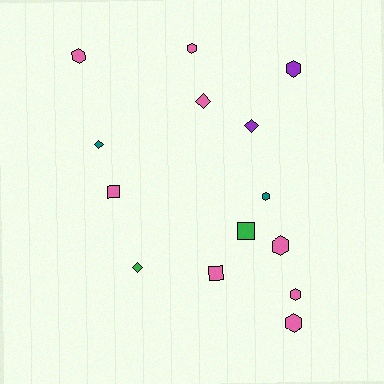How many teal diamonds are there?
There is 1 teal diamond.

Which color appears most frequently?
Pink, with 8 objects.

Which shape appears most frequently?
Hexagon, with 7 objects.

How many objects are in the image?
There are 14 objects.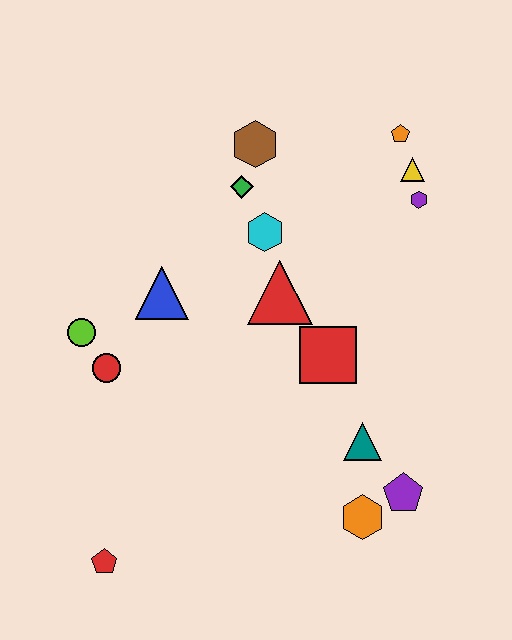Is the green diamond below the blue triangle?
No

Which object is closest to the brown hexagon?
The green diamond is closest to the brown hexagon.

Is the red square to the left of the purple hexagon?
Yes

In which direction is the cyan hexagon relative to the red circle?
The cyan hexagon is to the right of the red circle.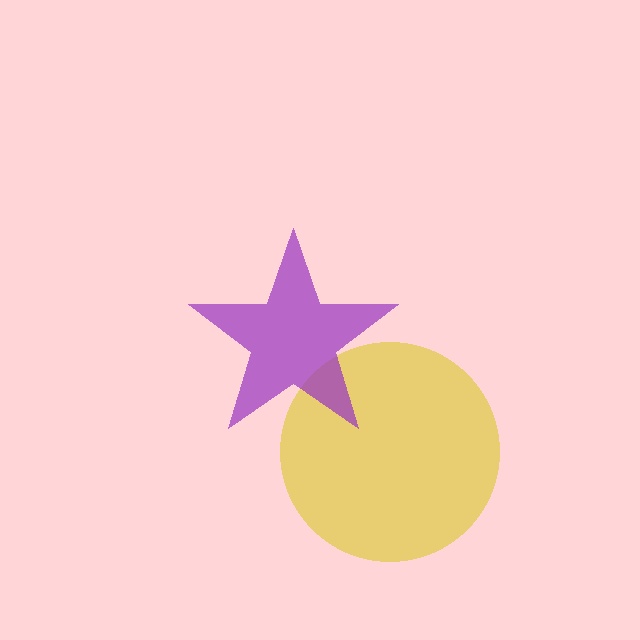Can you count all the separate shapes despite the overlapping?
Yes, there are 2 separate shapes.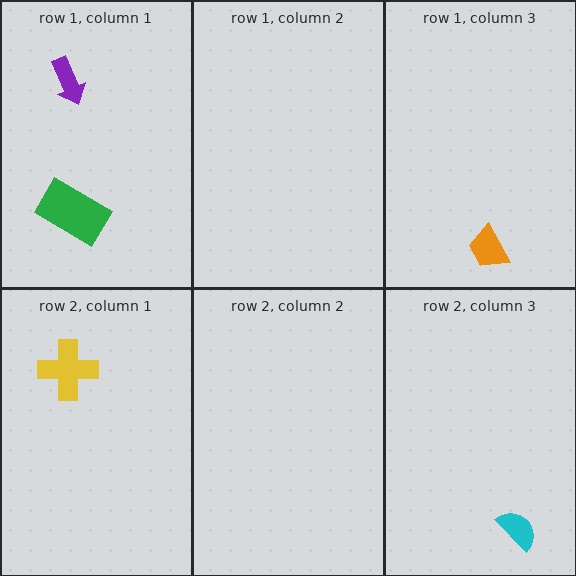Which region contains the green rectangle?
The row 1, column 1 region.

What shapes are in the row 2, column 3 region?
The cyan semicircle.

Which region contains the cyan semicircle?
The row 2, column 3 region.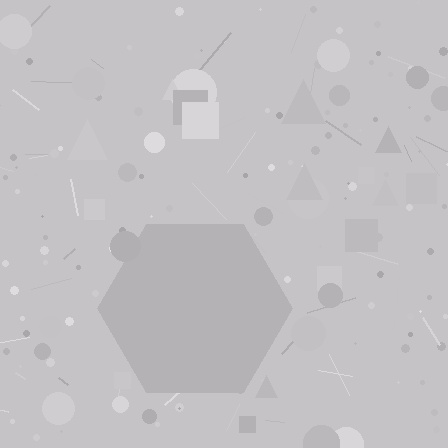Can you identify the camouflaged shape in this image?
The camouflaged shape is a hexagon.